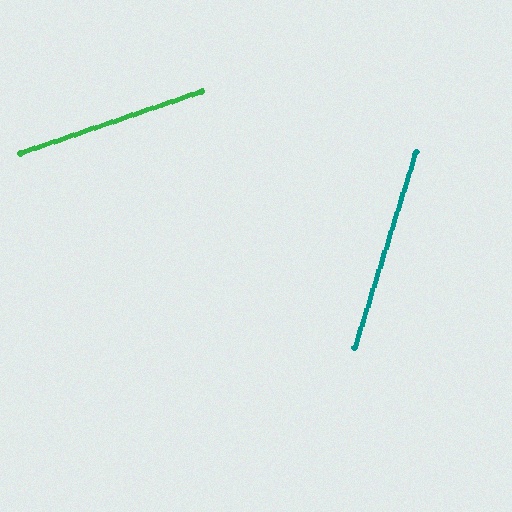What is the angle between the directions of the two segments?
Approximately 54 degrees.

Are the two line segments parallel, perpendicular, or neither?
Neither parallel nor perpendicular — they differ by about 54°.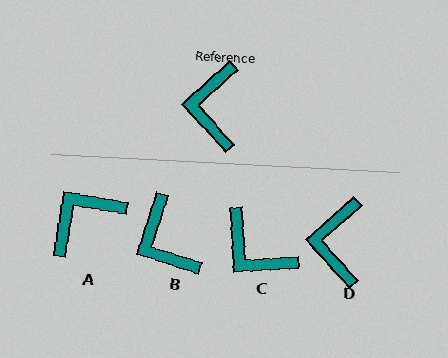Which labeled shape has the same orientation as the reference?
D.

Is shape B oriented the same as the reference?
No, it is off by about 30 degrees.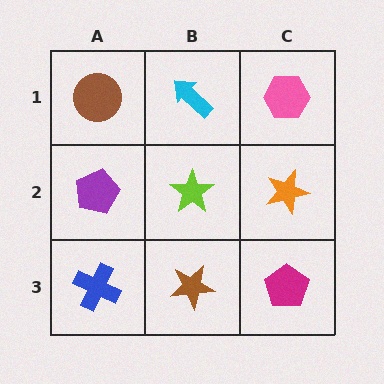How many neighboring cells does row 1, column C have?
2.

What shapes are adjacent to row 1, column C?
An orange star (row 2, column C), a cyan arrow (row 1, column B).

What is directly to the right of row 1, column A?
A cyan arrow.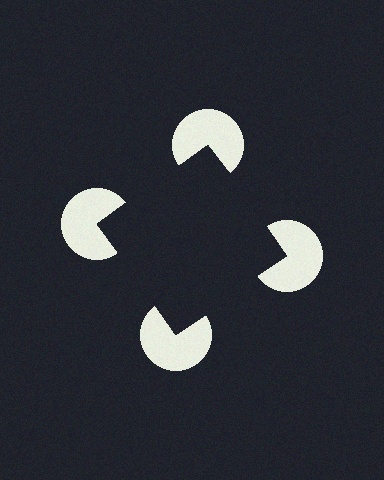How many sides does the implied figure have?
4 sides.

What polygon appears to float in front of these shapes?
An illusory square — its edges are inferred from the aligned wedge cuts in the pac-man discs, not physically drawn.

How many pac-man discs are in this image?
There are 4 — one at each vertex of the illusory square.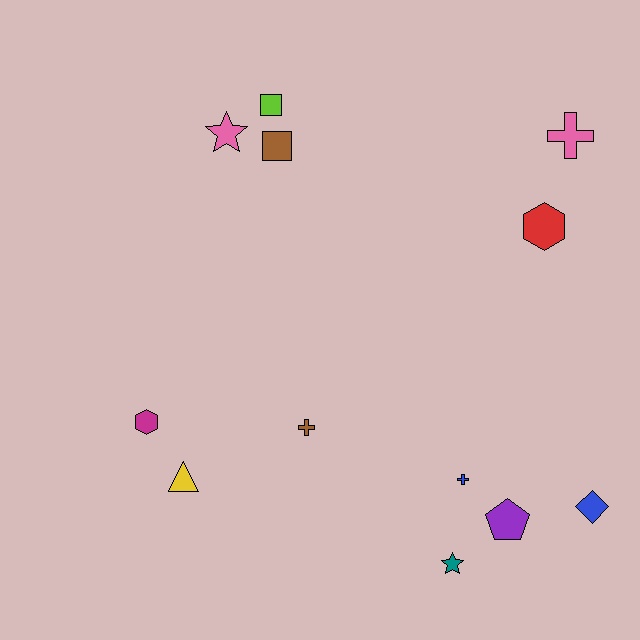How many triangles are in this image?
There is 1 triangle.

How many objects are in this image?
There are 12 objects.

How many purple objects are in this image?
There is 1 purple object.